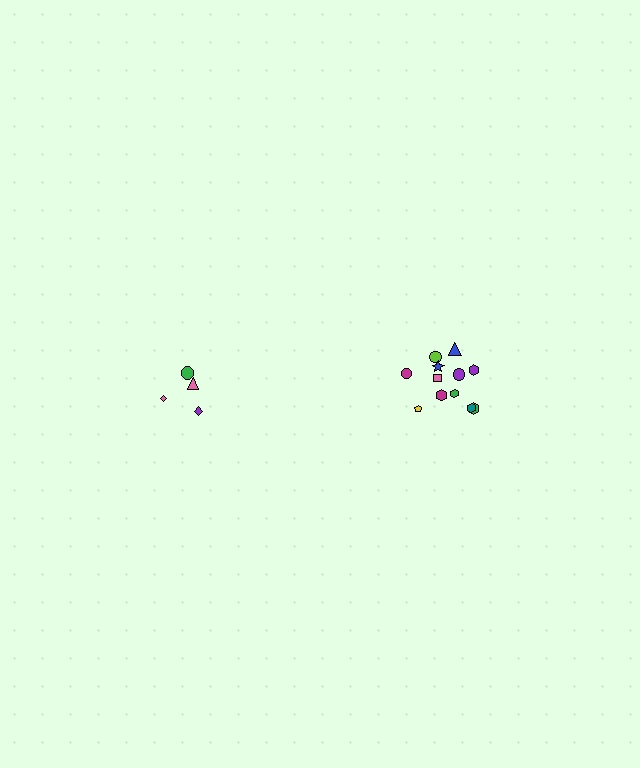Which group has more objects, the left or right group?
The right group.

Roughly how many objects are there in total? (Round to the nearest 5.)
Roughly 15 objects in total.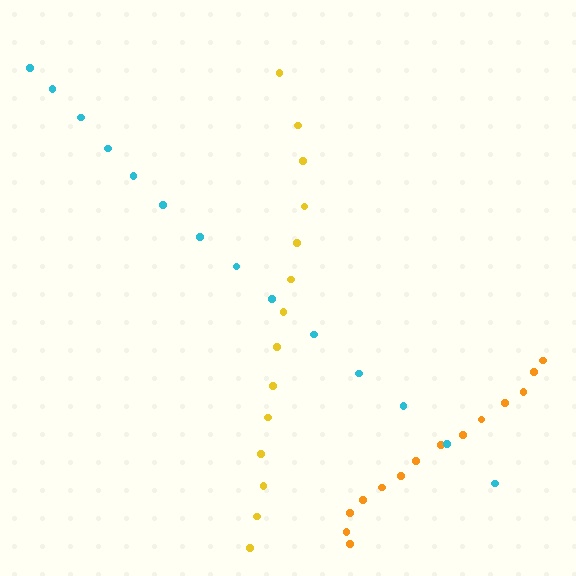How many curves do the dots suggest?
There are 3 distinct paths.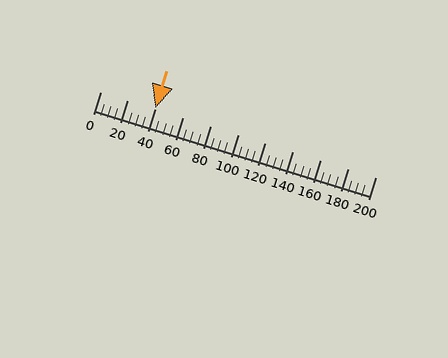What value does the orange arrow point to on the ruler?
The orange arrow points to approximately 40.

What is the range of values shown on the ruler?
The ruler shows values from 0 to 200.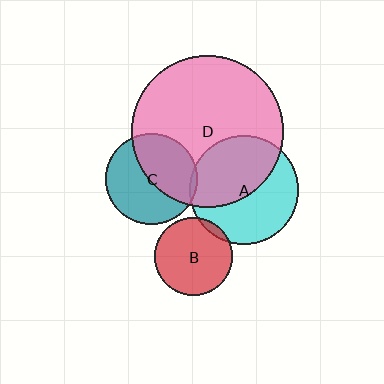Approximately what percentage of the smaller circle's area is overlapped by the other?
Approximately 5%.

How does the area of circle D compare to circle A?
Approximately 1.9 times.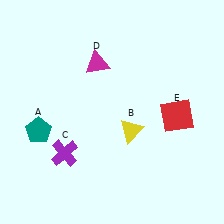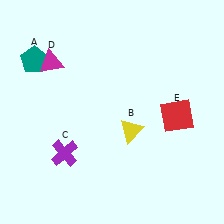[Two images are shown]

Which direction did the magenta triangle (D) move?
The magenta triangle (D) moved left.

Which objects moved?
The objects that moved are: the teal pentagon (A), the magenta triangle (D).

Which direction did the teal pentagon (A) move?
The teal pentagon (A) moved up.